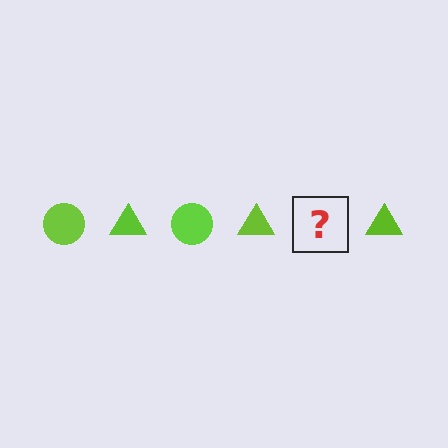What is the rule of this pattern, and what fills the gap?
The rule is that the pattern cycles through circle, triangle shapes in lime. The gap should be filled with a lime circle.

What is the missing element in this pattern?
The missing element is a lime circle.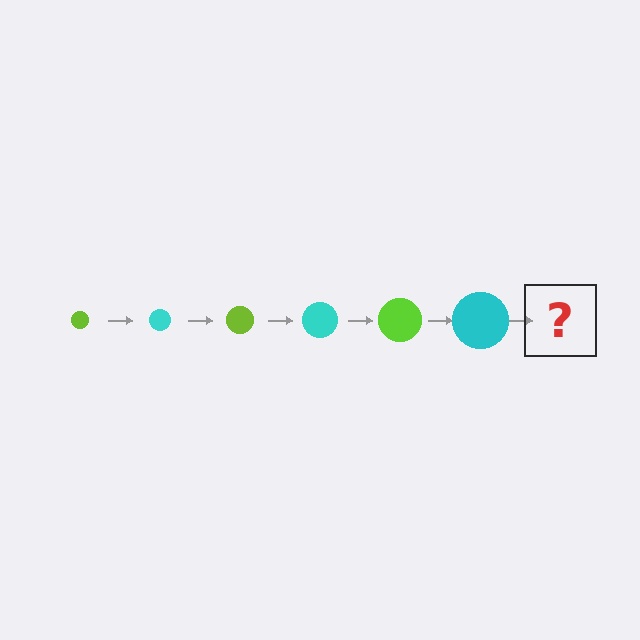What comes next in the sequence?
The next element should be a lime circle, larger than the previous one.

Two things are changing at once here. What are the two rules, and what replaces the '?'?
The two rules are that the circle grows larger each step and the color cycles through lime and cyan. The '?' should be a lime circle, larger than the previous one.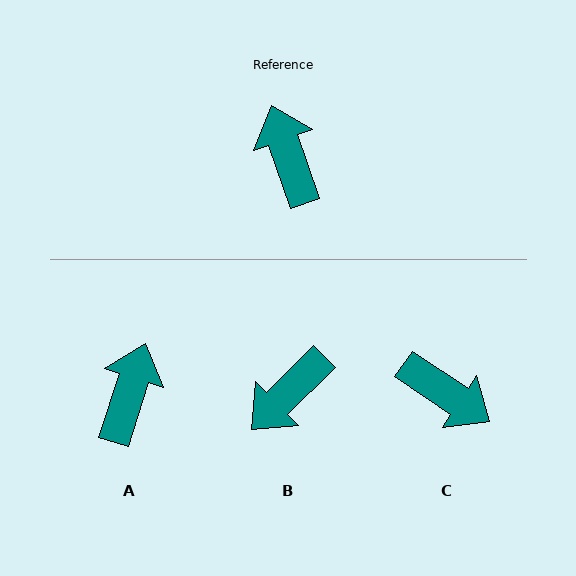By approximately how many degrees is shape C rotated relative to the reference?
Approximately 143 degrees clockwise.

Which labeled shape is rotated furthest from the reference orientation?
C, about 143 degrees away.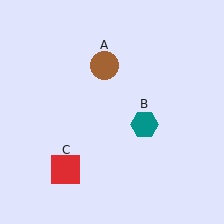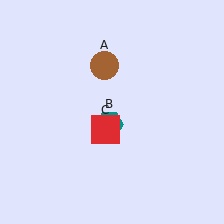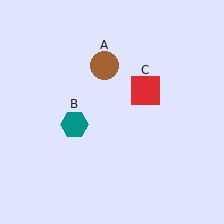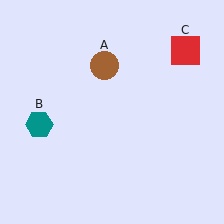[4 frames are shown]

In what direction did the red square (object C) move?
The red square (object C) moved up and to the right.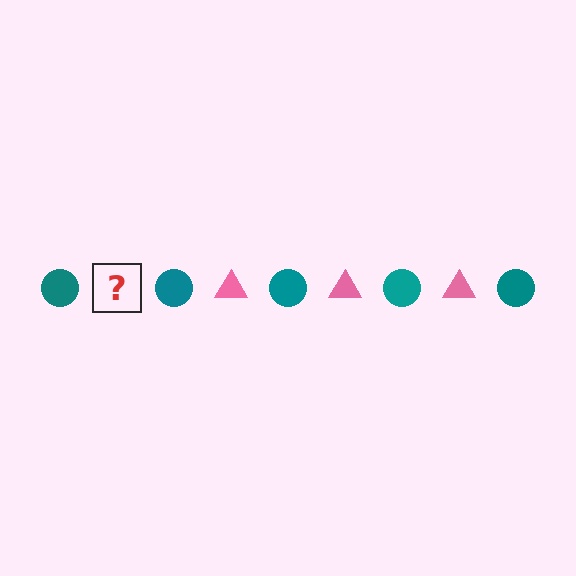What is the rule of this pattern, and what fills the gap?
The rule is that the pattern alternates between teal circle and pink triangle. The gap should be filled with a pink triangle.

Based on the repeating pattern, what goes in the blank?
The blank should be a pink triangle.